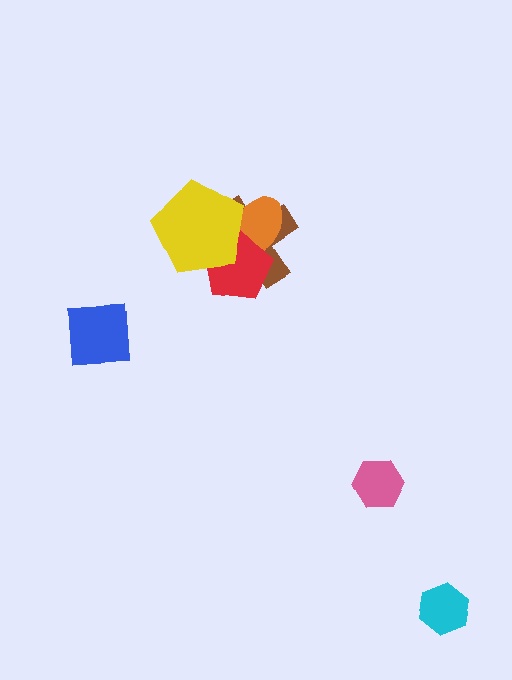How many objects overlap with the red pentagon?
3 objects overlap with the red pentagon.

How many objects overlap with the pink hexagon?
0 objects overlap with the pink hexagon.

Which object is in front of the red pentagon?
The yellow pentagon is in front of the red pentagon.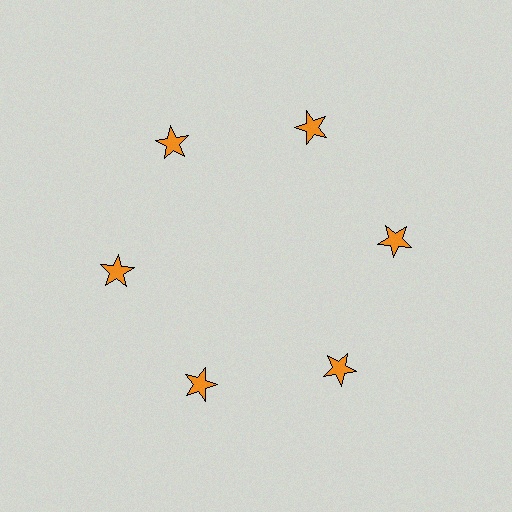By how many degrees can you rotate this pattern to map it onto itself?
The pattern maps onto itself every 60 degrees of rotation.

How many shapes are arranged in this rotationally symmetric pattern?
There are 6 shapes, arranged in 6 groups of 1.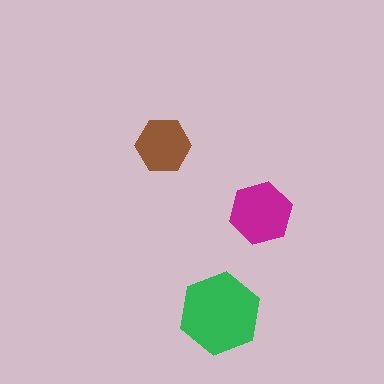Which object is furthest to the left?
The brown hexagon is leftmost.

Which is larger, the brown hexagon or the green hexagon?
The green one.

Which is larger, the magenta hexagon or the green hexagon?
The green one.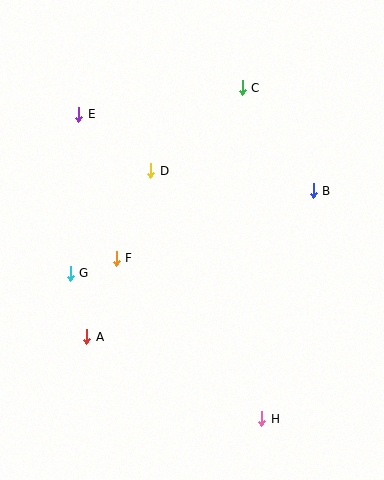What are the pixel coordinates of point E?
Point E is at (79, 114).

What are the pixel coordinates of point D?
Point D is at (151, 171).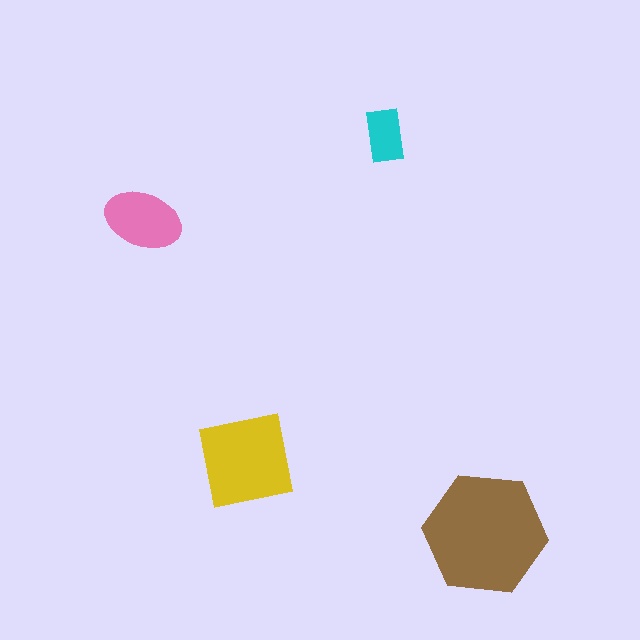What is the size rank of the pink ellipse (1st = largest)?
3rd.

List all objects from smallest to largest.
The cyan rectangle, the pink ellipse, the yellow square, the brown hexagon.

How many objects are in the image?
There are 4 objects in the image.